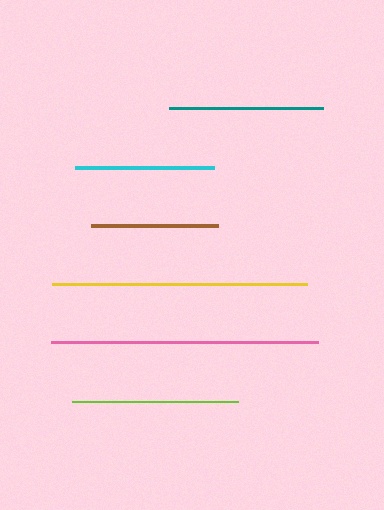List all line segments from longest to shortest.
From longest to shortest: pink, yellow, lime, teal, cyan, brown.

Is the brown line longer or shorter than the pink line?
The pink line is longer than the brown line.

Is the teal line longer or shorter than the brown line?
The teal line is longer than the brown line.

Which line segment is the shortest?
The brown line is the shortest at approximately 127 pixels.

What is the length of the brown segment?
The brown segment is approximately 127 pixels long.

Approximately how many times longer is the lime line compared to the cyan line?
The lime line is approximately 1.2 times the length of the cyan line.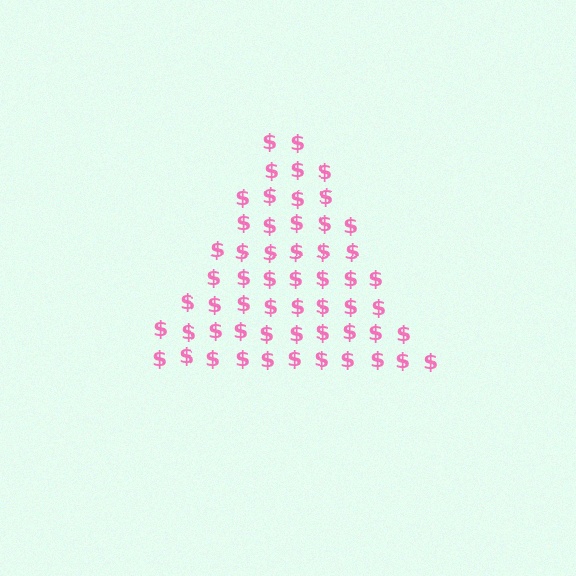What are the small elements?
The small elements are dollar signs.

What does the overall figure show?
The overall figure shows a triangle.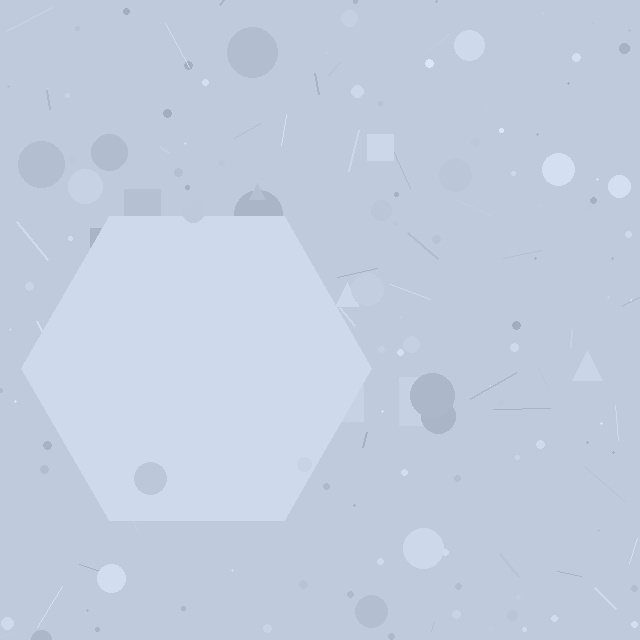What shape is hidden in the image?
A hexagon is hidden in the image.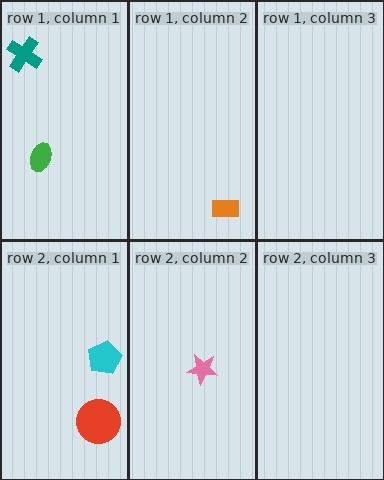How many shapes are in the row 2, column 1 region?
2.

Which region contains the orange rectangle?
The row 1, column 2 region.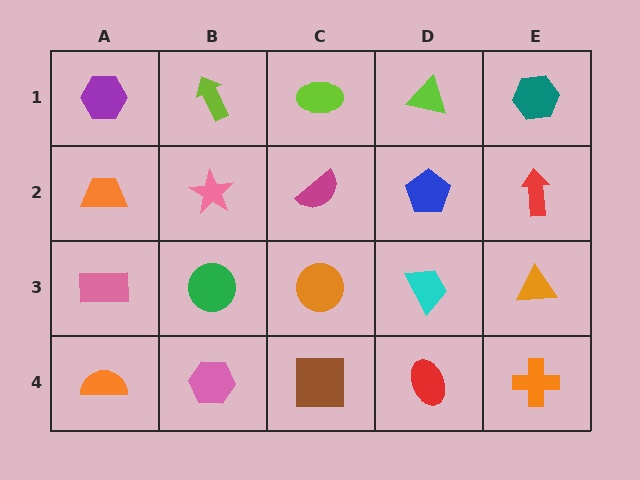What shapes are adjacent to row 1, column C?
A magenta semicircle (row 2, column C), a lime arrow (row 1, column B), a lime triangle (row 1, column D).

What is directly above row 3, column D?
A blue pentagon.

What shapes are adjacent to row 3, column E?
A red arrow (row 2, column E), an orange cross (row 4, column E), a cyan trapezoid (row 3, column D).